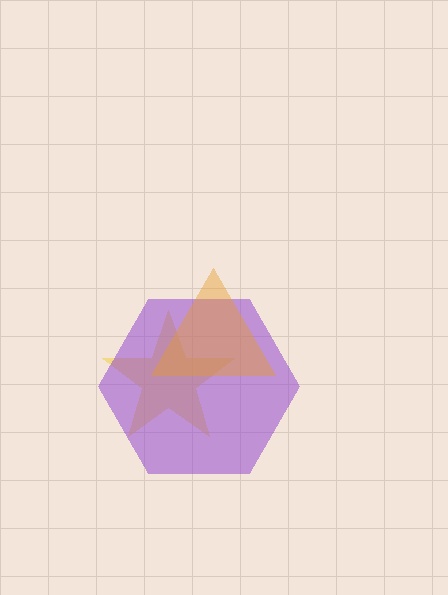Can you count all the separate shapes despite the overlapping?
Yes, there are 3 separate shapes.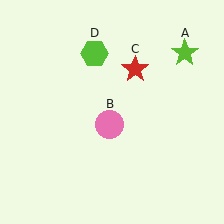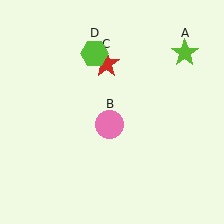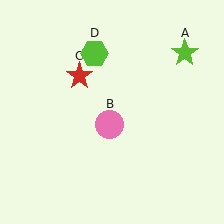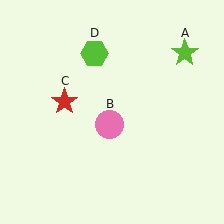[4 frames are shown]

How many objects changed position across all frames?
1 object changed position: red star (object C).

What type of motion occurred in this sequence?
The red star (object C) rotated counterclockwise around the center of the scene.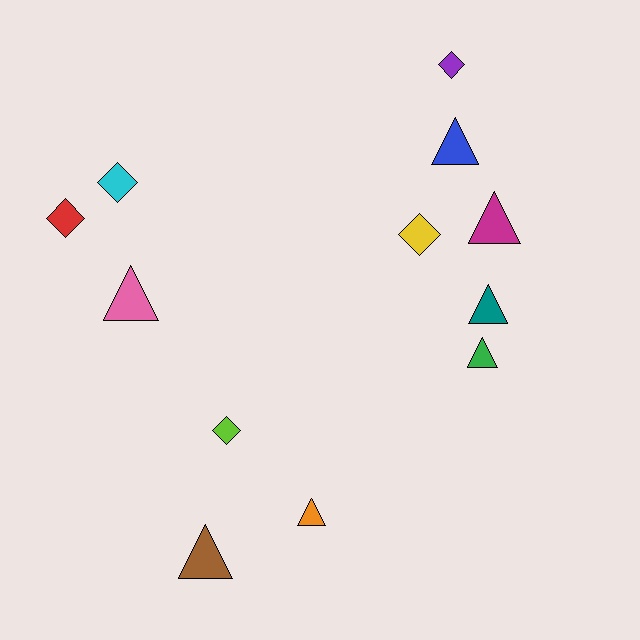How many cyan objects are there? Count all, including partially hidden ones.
There is 1 cyan object.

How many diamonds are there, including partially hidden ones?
There are 5 diamonds.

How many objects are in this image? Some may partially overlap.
There are 12 objects.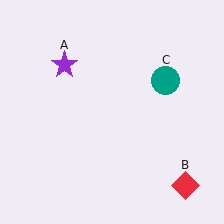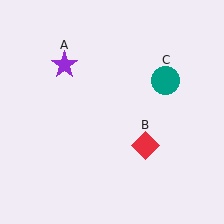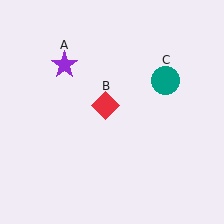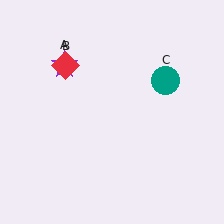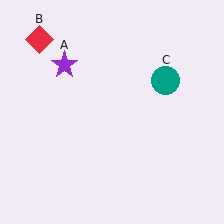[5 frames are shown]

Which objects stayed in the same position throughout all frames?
Purple star (object A) and teal circle (object C) remained stationary.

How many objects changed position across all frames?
1 object changed position: red diamond (object B).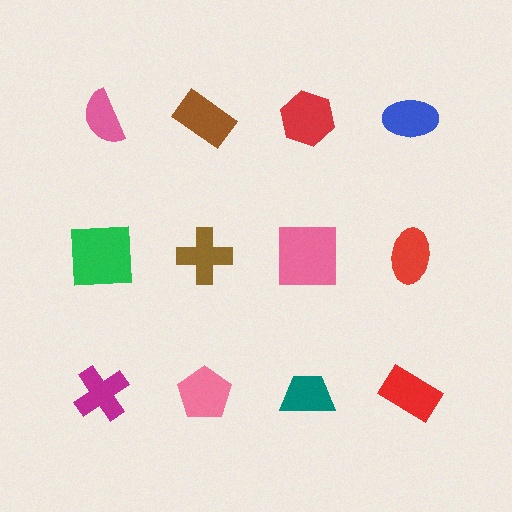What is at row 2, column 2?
A brown cross.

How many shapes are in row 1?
4 shapes.